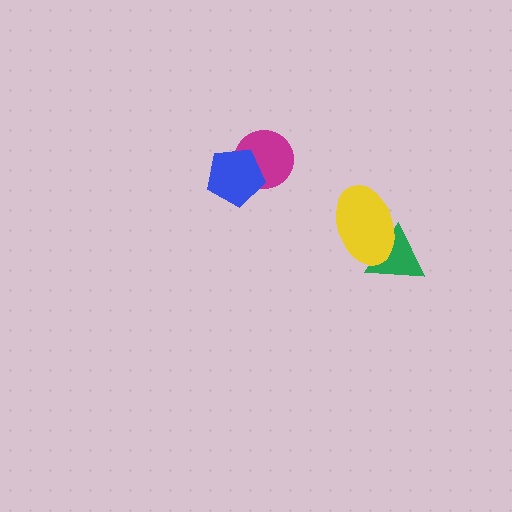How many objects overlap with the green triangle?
1 object overlaps with the green triangle.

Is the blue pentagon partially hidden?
No, no other shape covers it.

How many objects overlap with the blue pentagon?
1 object overlaps with the blue pentagon.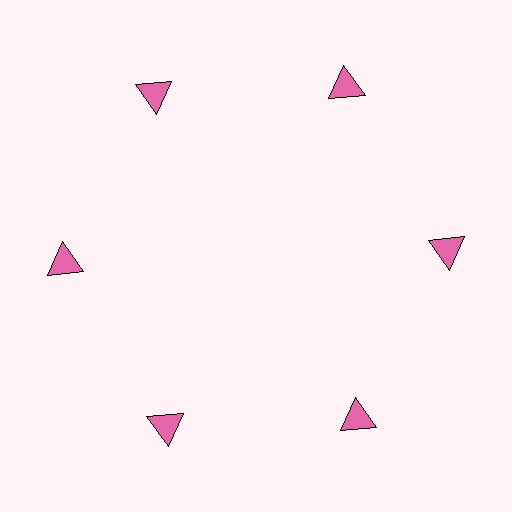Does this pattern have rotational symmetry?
Yes, this pattern has 6-fold rotational symmetry. It looks the same after rotating 60 degrees around the center.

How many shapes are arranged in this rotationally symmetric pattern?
There are 6 shapes, arranged in 6 groups of 1.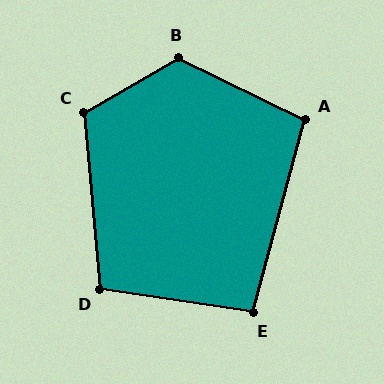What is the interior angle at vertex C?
Approximately 115 degrees (obtuse).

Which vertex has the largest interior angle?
B, at approximately 125 degrees.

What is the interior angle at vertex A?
Approximately 101 degrees (obtuse).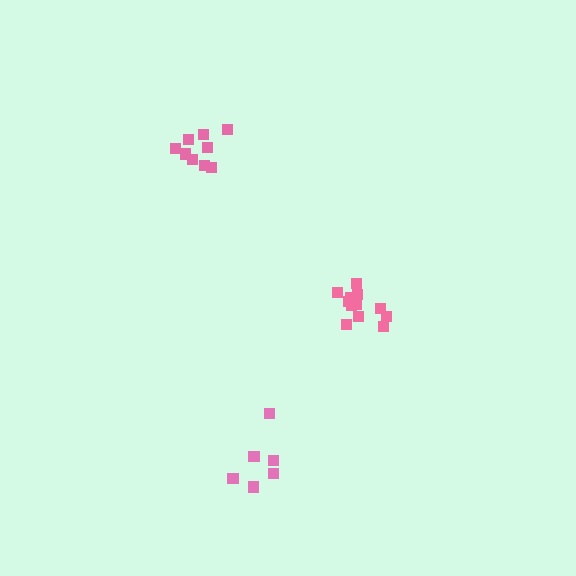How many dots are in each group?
Group 1: 12 dots, Group 2: 9 dots, Group 3: 6 dots (27 total).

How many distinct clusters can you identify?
There are 3 distinct clusters.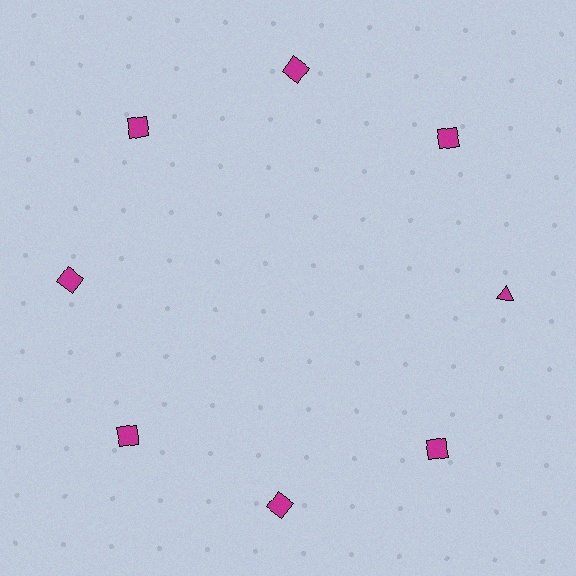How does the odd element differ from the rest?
It has a different shape: triangle instead of square.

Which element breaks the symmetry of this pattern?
The magenta triangle at roughly the 3 o'clock position breaks the symmetry. All other shapes are magenta squares.